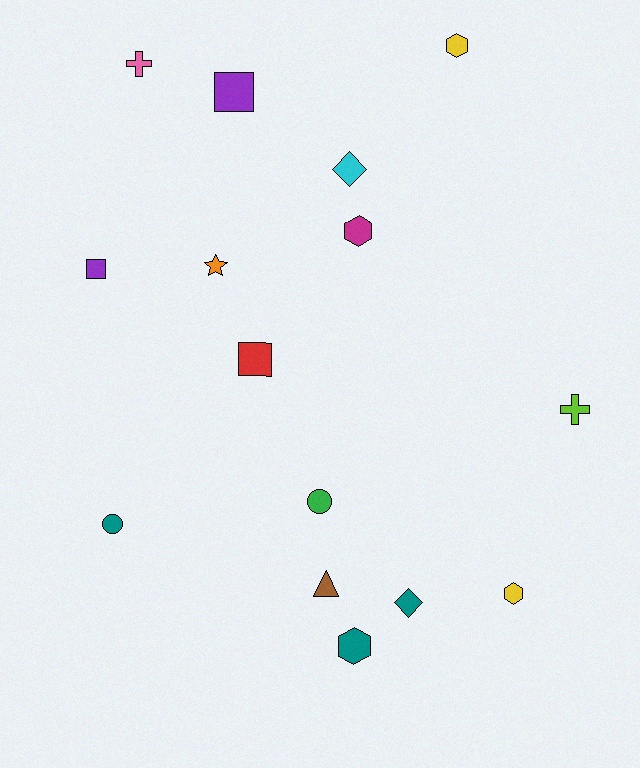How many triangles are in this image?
There is 1 triangle.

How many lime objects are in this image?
There is 1 lime object.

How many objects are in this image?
There are 15 objects.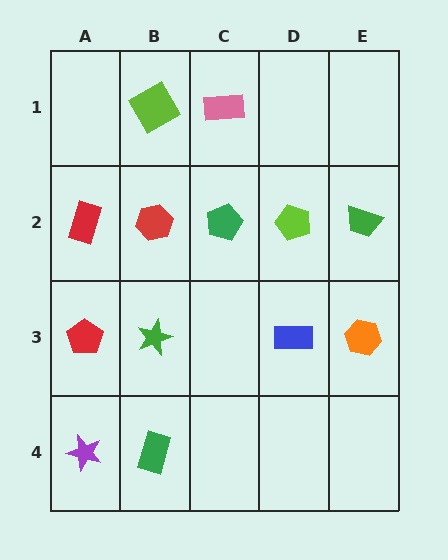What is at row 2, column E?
A green trapezoid.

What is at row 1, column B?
A lime diamond.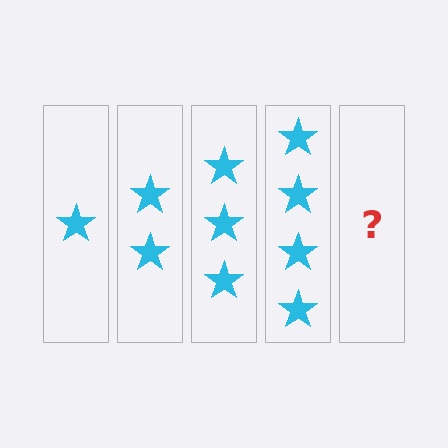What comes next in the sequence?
The next element should be 5 stars.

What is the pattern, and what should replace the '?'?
The pattern is that each step adds one more star. The '?' should be 5 stars.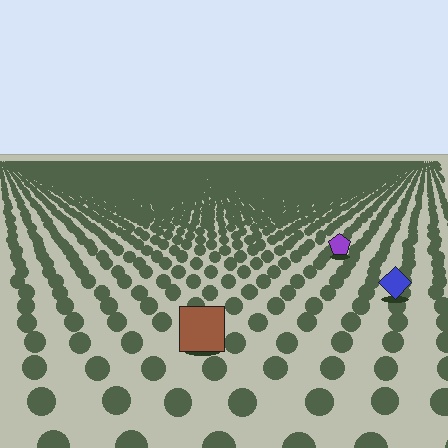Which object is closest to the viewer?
The brown square is closest. The texture marks near it are larger and more spread out.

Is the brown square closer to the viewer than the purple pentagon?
Yes. The brown square is closer — you can tell from the texture gradient: the ground texture is coarser near it.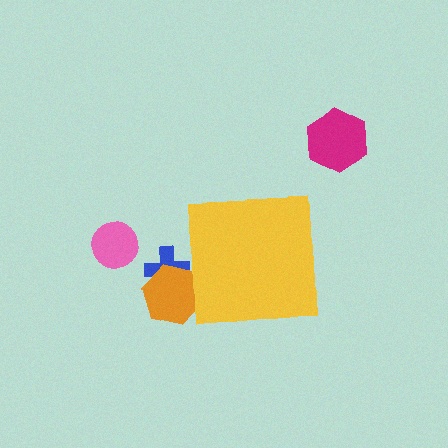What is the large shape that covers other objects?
A yellow square.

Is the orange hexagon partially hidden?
Yes, the orange hexagon is partially hidden behind the yellow square.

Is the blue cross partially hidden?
Yes, the blue cross is partially hidden behind the yellow square.